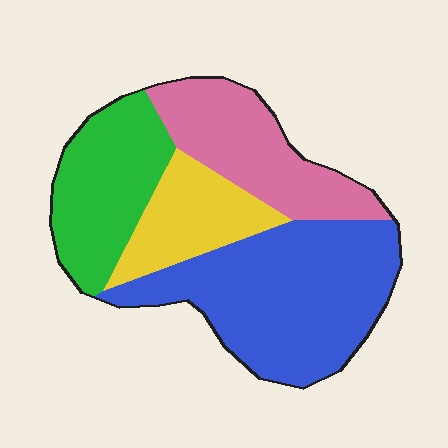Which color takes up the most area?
Blue, at roughly 40%.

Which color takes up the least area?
Yellow, at roughly 15%.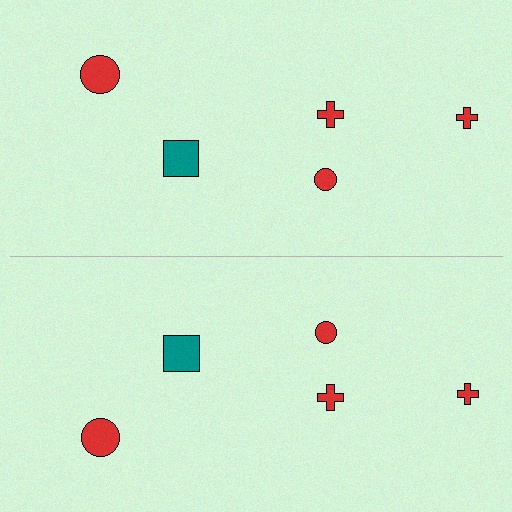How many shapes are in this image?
There are 10 shapes in this image.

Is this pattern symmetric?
Yes, this pattern has bilateral (reflection) symmetry.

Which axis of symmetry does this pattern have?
The pattern has a horizontal axis of symmetry running through the center of the image.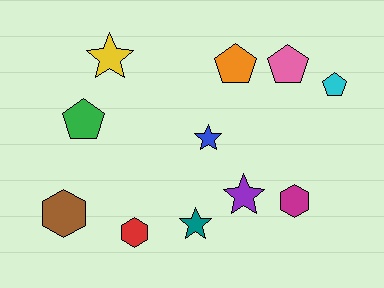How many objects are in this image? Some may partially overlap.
There are 11 objects.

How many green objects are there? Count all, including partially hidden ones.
There is 1 green object.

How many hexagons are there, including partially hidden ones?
There are 3 hexagons.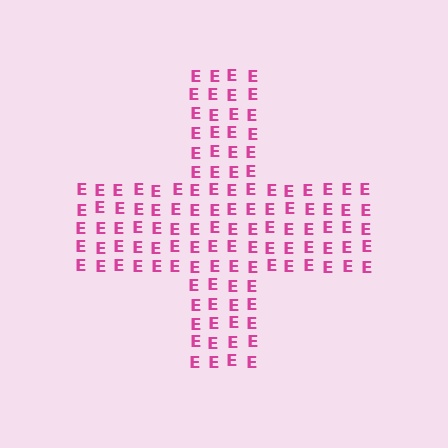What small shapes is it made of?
It is made of small letter E's.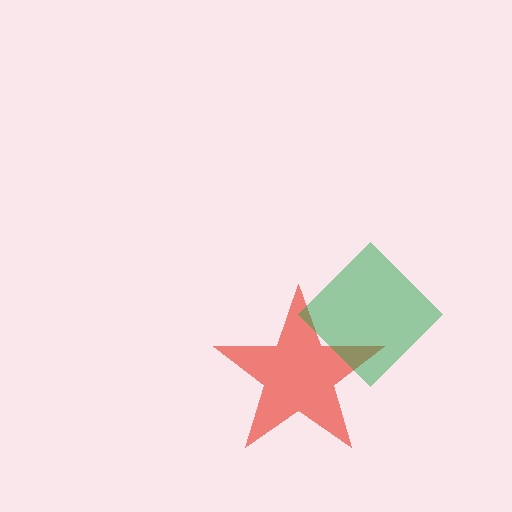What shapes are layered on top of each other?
The layered shapes are: a red star, a green diamond.